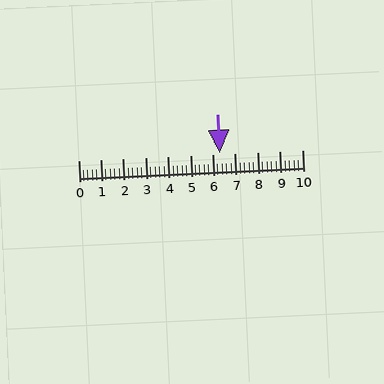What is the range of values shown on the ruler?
The ruler shows values from 0 to 10.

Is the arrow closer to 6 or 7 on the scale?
The arrow is closer to 6.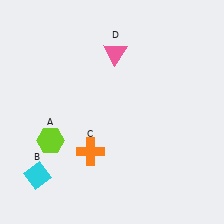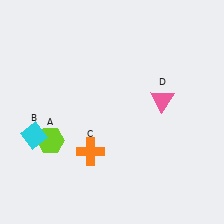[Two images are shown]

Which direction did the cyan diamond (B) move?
The cyan diamond (B) moved up.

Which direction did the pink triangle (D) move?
The pink triangle (D) moved down.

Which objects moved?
The objects that moved are: the cyan diamond (B), the pink triangle (D).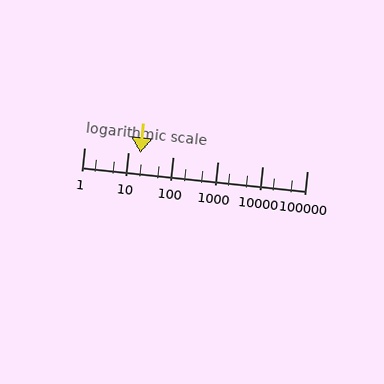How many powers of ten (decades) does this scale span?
The scale spans 5 decades, from 1 to 100000.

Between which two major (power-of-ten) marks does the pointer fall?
The pointer is between 10 and 100.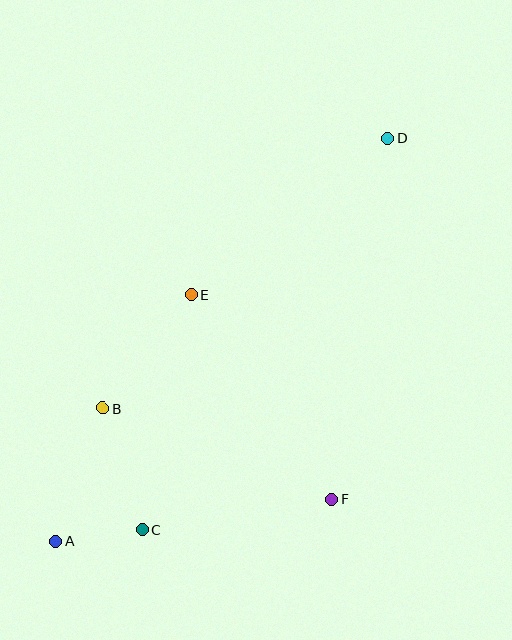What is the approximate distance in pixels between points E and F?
The distance between E and F is approximately 248 pixels.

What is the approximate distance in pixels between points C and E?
The distance between C and E is approximately 240 pixels.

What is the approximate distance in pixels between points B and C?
The distance between B and C is approximately 128 pixels.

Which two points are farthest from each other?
Points A and D are farthest from each other.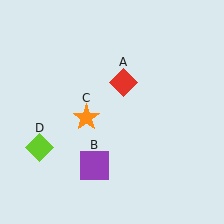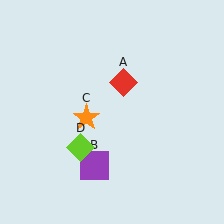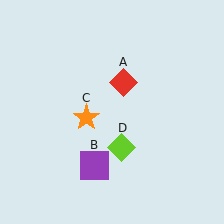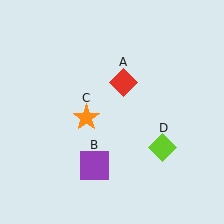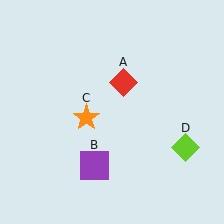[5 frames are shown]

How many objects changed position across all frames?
1 object changed position: lime diamond (object D).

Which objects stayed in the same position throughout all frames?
Red diamond (object A) and purple square (object B) and orange star (object C) remained stationary.